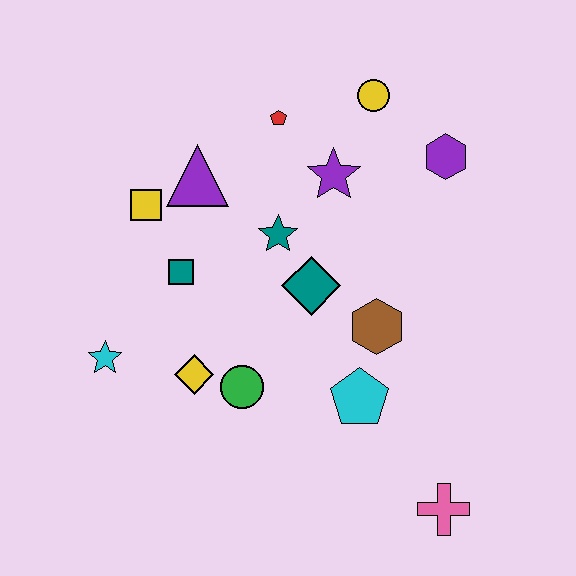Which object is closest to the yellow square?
The purple triangle is closest to the yellow square.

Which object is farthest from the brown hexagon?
The cyan star is farthest from the brown hexagon.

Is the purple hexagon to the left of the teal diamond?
No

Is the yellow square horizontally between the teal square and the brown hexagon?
No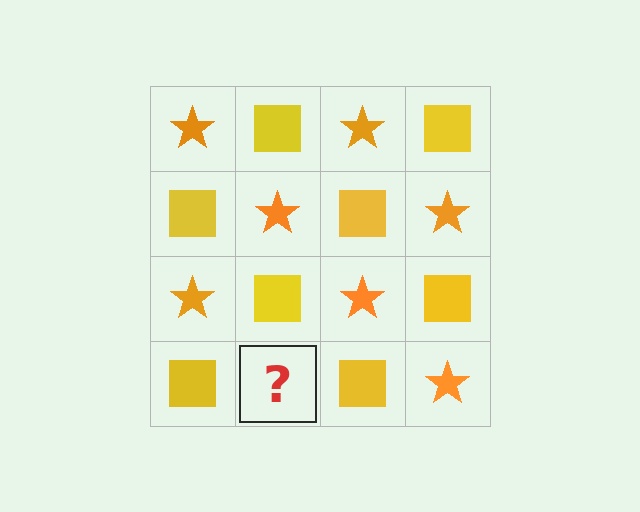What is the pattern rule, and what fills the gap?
The rule is that it alternates orange star and yellow square in a checkerboard pattern. The gap should be filled with an orange star.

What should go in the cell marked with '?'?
The missing cell should contain an orange star.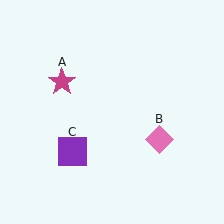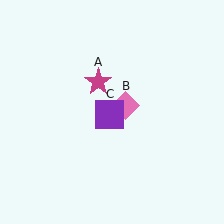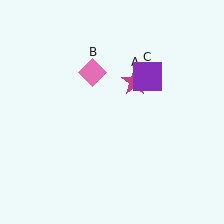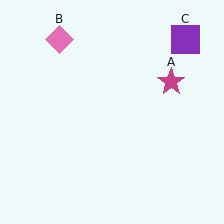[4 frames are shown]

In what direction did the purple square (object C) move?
The purple square (object C) moved up and to the right.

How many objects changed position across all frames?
3 objects changed position: magenta star (object A), pink diamond (object B), purple square (object C).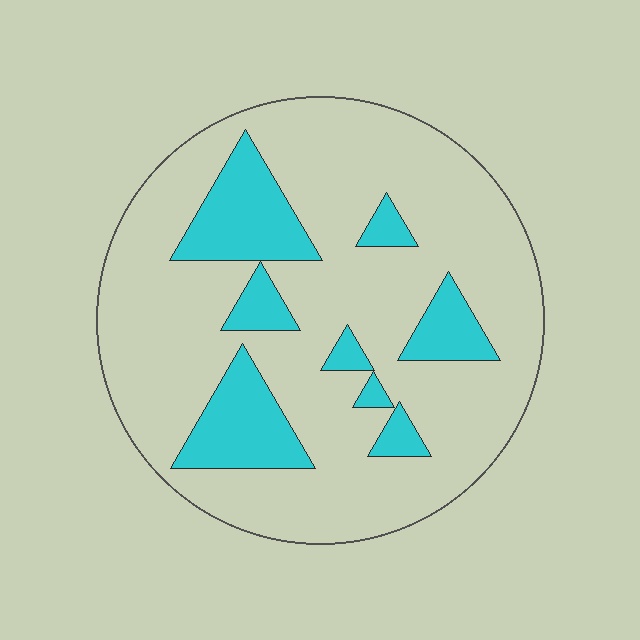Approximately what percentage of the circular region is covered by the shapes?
Approximately 20%.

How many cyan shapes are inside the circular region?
8.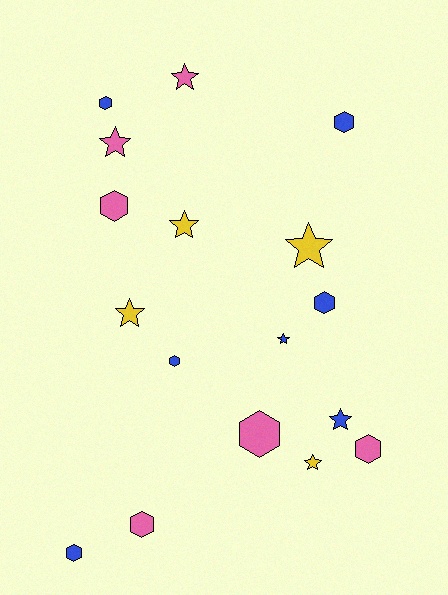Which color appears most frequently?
Blue, with 7 objects.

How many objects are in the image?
There are 17 objects.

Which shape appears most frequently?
Hexagon, with 9 objects.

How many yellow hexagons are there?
There are no yellow hexagons.